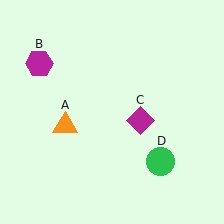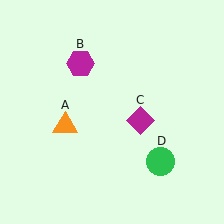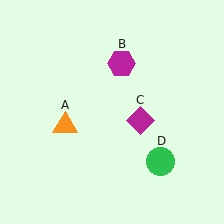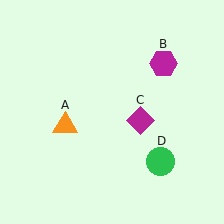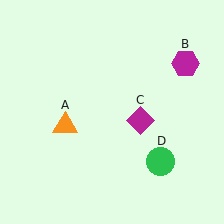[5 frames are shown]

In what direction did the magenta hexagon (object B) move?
The magenta hexagon (object B) moved right.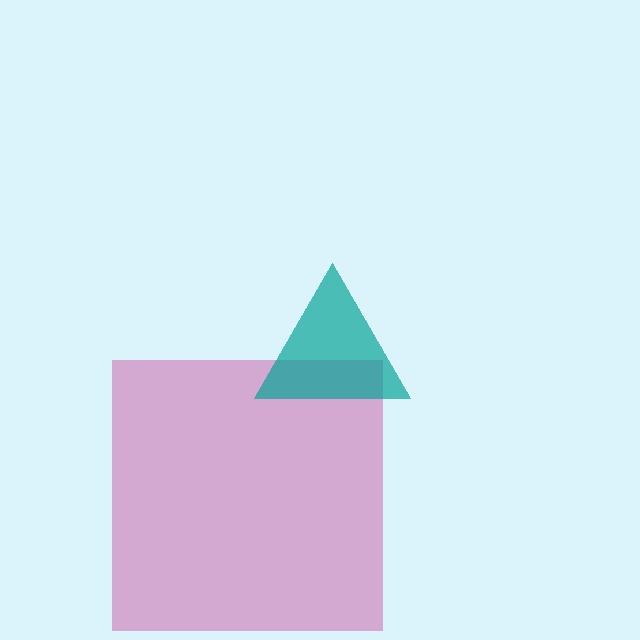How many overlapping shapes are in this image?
There are 2 overlapping shapes in the image.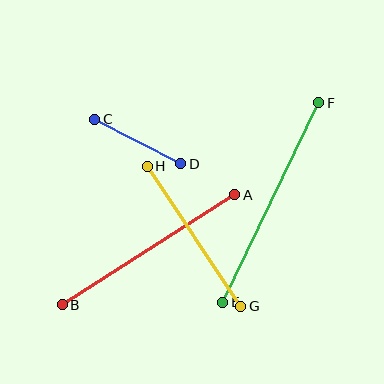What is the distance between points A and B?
The distance is approximately 204 pixels.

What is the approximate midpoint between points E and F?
The midpoint is at approximately (271, 203) pixels.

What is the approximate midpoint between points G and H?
The midpoint is at approximately (194, 236) pixels.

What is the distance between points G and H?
The distance is approximately 169 pixels.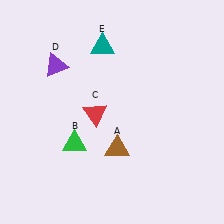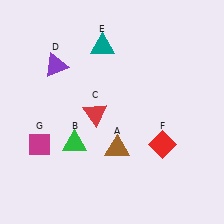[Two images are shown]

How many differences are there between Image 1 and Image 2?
There are 2 differences between the two images.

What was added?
A red diamond (F), a magenta diamond (G) were added in Image 2.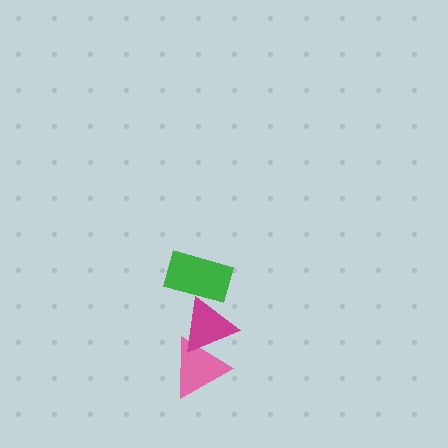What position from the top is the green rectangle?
The green rectangle is 1st from the top.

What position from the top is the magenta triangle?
The magenta triangle is 2nd from the top.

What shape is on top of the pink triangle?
The magenta triangle is on top of the pink triangle.